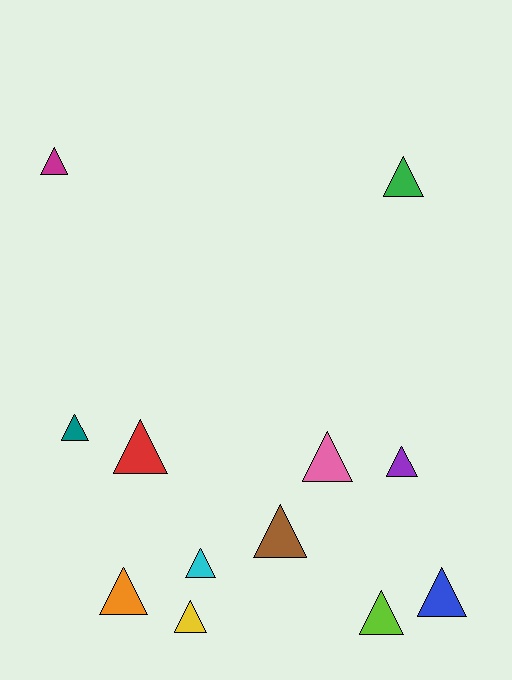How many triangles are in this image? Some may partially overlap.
There are 12 triangles.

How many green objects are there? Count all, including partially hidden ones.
There is 1 green object.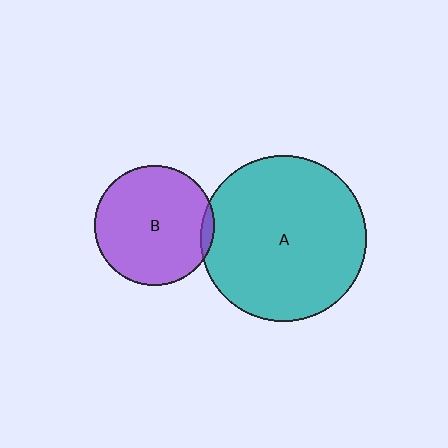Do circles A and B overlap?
Yes.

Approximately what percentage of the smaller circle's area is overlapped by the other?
Approximately 5%.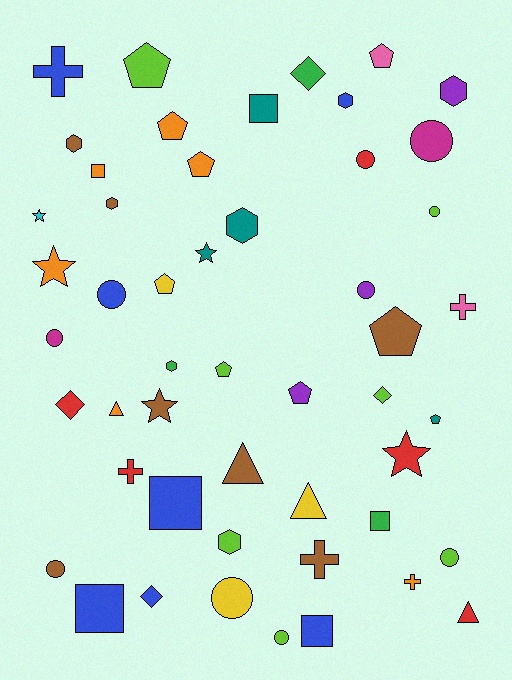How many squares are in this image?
There are 6 squares.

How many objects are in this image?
There are 50 objects.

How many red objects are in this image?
There are 5 red objects.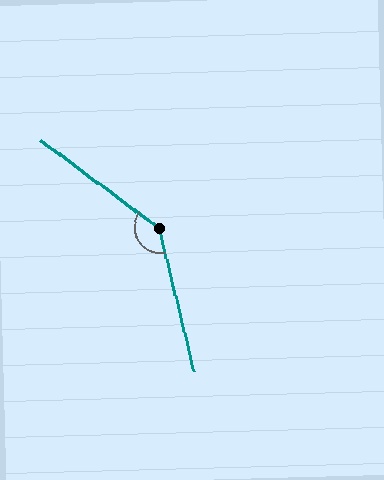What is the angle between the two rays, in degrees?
Approximately 140 degrees.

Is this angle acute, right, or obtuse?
It is obtuse.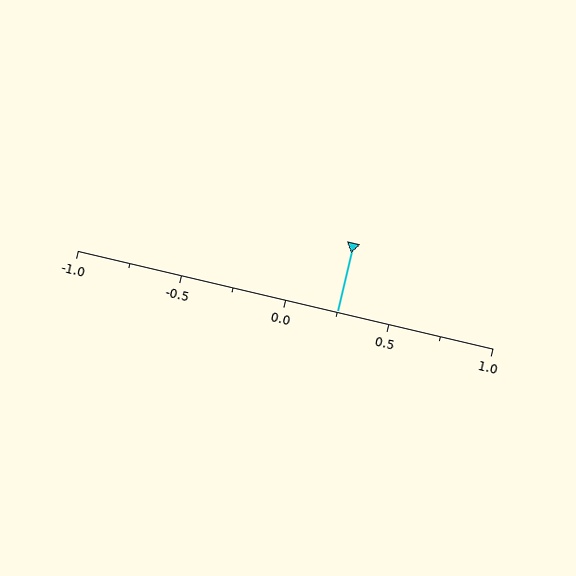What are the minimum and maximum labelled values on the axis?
The axis runs from -1.0 to 1.0.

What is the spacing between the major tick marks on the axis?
The major ticks are spaced 0.5 apart.